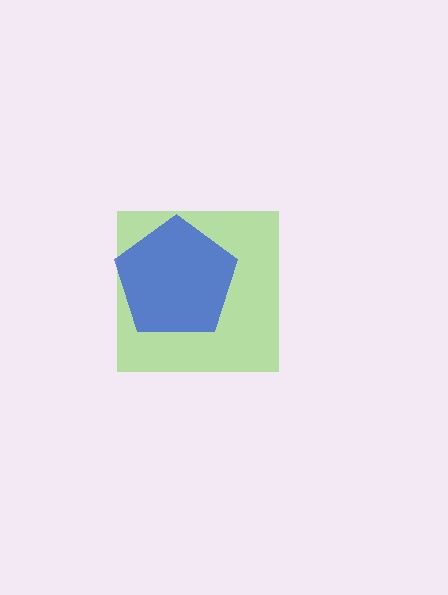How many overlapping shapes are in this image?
There are 2 overlapping shapes in the image.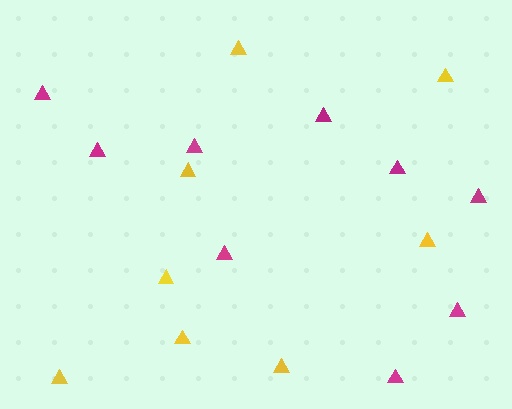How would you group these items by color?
There are 2 groups: one group of yellow triangles (8) and one group of magenta triangles (9).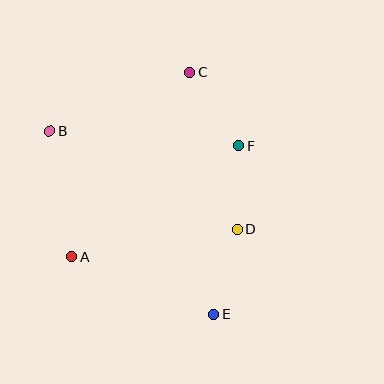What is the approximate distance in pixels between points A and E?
The distance between A and E is approximately 153 pixels.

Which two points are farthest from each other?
Points B and E are farthest from each other.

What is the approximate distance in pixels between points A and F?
The distance between A and F is approximately 201 pixels.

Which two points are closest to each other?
Points D and F are closest to each other.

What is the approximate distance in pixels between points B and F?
The distance between B and F is approximately 190 pixels.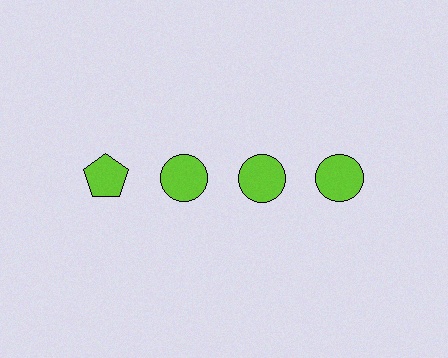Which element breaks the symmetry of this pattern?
The lime pentagon in the top row, leftmost column breaks the symmetry. All other shapes are lime circles.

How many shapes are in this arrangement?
There are 4 shapes arranged in a grid pattern.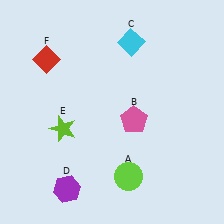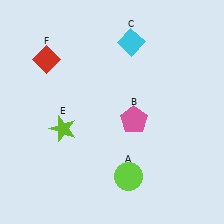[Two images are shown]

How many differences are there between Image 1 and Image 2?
There is 1 difference between the two images.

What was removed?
The purple hexagon (D) was removed in Image 2.